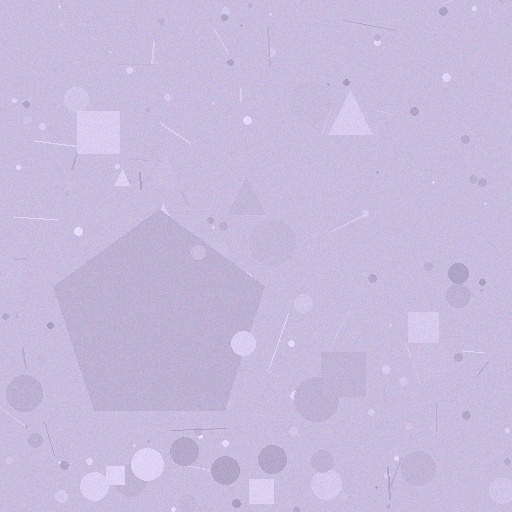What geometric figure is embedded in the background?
A pentagon is embedded in the background.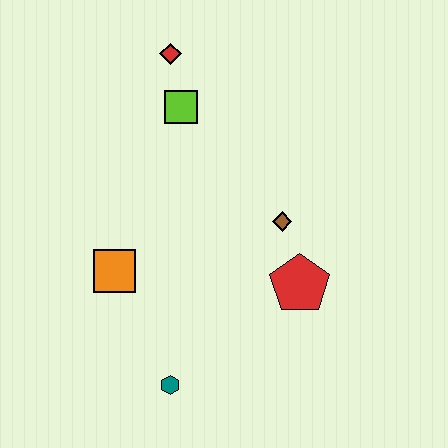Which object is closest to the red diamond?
The lime square is closest to the red diamond.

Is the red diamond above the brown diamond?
Yes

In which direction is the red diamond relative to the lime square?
The red diamond is above the lime square.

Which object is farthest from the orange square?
The red diamond is farthest from the orange square.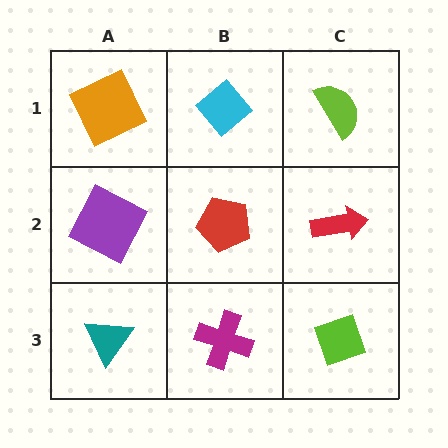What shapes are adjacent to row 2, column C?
A lime semicircle (row 1, column C), a lime diamond (row 3, column C), a red pentagon (row 2, column B).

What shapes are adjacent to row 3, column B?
A red pentagon (row 2, column B), a teal triangle (row 3, column A), a lime diamond (row 3, column C).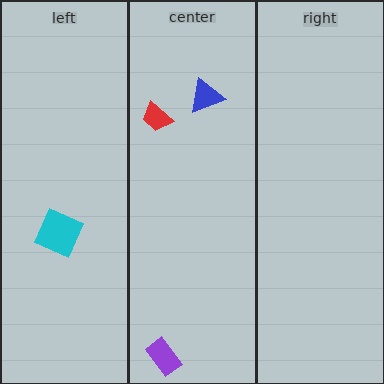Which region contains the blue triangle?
The center region.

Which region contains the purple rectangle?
The center region.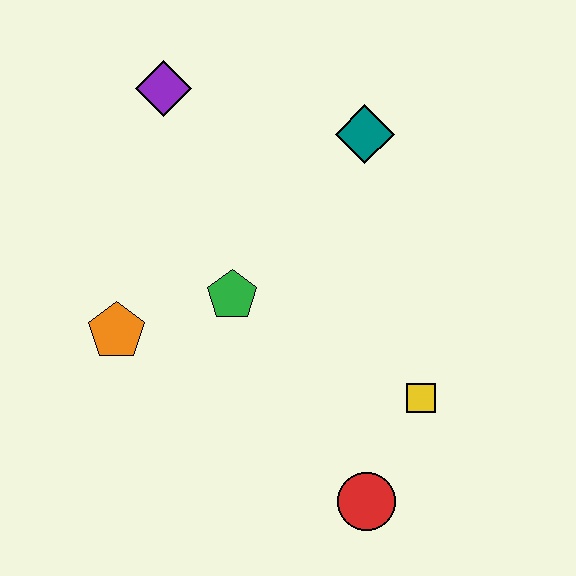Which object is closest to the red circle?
The yellow square is closest to the red circle.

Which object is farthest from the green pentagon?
The red circle is farthest from the green pentagon.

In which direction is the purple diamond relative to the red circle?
The purple diamond is above the red circle.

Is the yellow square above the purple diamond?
No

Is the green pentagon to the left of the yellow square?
Yes